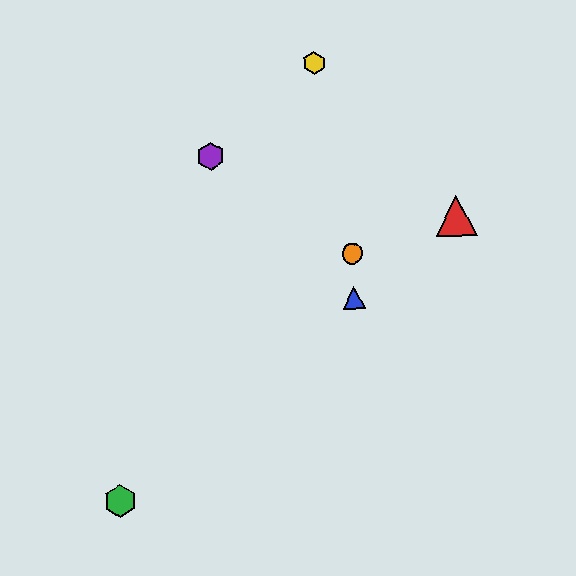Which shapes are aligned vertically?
The blue triangle, the orange circle are aligned vertically.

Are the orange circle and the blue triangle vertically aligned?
Yes, both are at x≈352.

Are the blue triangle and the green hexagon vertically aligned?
No, the blue triangle is at x≈354 and the green hexagon is at x≈120.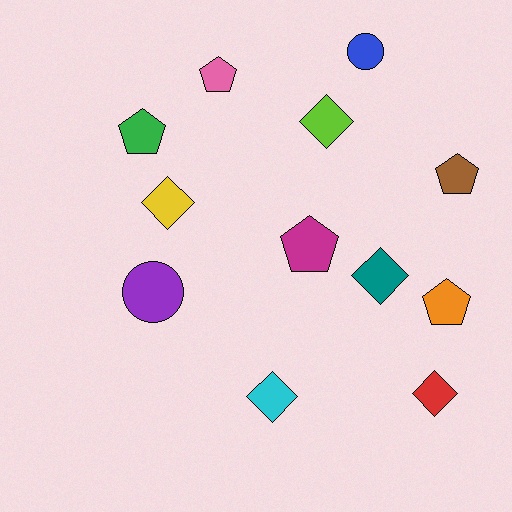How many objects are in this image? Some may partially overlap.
There are 12 objects.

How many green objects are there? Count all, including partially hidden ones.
There is 1 green object.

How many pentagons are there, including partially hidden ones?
There are 5 pentagons.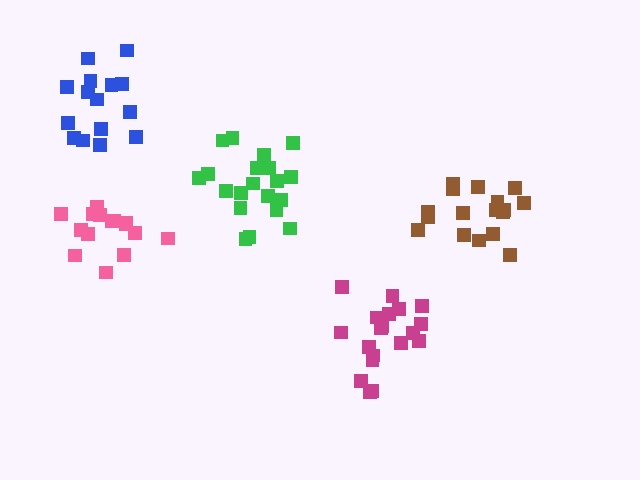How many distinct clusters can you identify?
There are 5 distinct clusters.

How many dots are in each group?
Group 1: 20 dots, Group 2: 15 dots, Group 3: 15 dots, Group 4: 19 dots, Group 5: 17 dots (86 total).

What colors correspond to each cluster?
The clusters are colored: green, pink, blue, magenta, brown.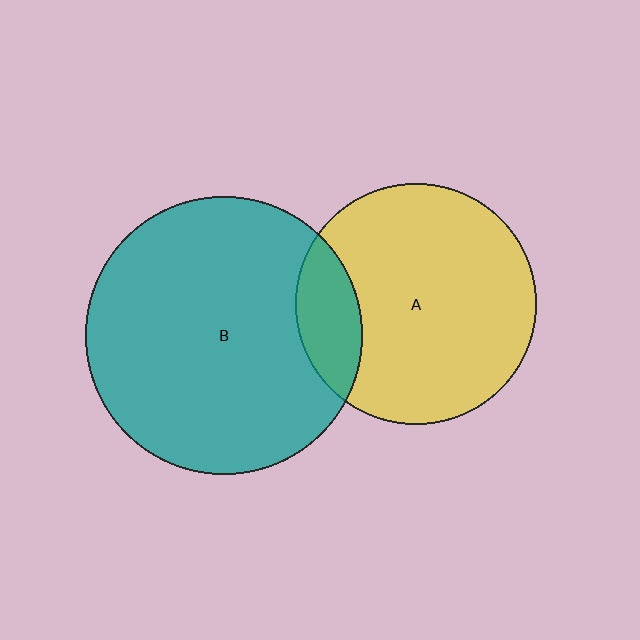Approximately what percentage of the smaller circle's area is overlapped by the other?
Approximately 15%.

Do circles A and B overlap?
Yes.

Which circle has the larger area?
Circle B (teal).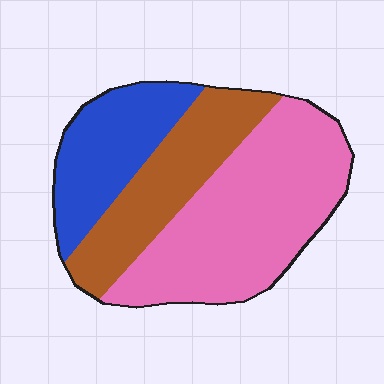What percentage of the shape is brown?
Brown covers roughly 25% of the shape.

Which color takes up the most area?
Pink, at roughly 50%.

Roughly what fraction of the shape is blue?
Blue covers around 25% of the shape.